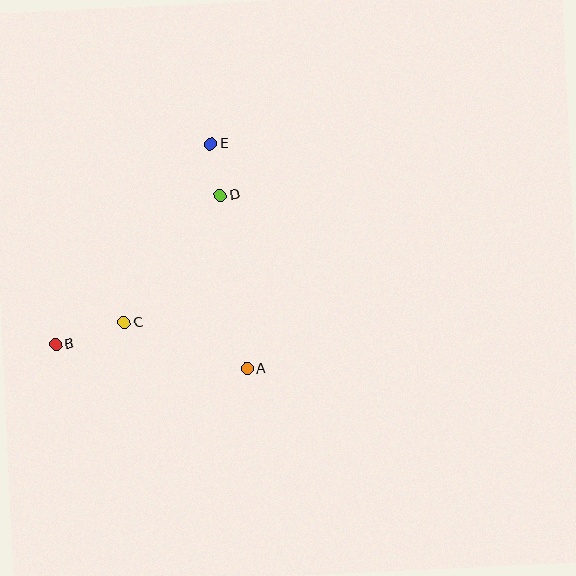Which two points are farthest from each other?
Points B and E are farthest from each other.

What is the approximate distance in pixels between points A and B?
The distance between A and B is approximately 193 pixels.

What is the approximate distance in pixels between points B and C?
The distance between B and C is approximately 72 pixels.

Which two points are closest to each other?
Points D and E are closest to each other.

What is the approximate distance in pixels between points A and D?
The distance between A and D is approximately 175 pixels.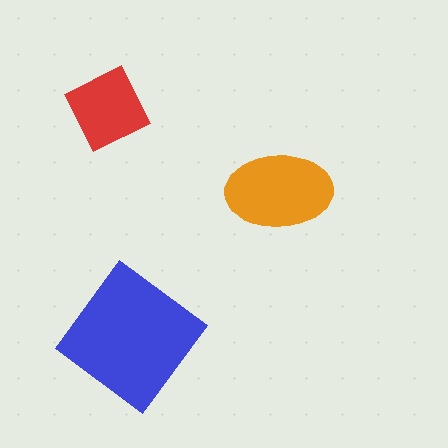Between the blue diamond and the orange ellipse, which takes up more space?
The blue diamond.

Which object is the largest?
The blue diamond.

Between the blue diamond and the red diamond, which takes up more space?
The blue diamond.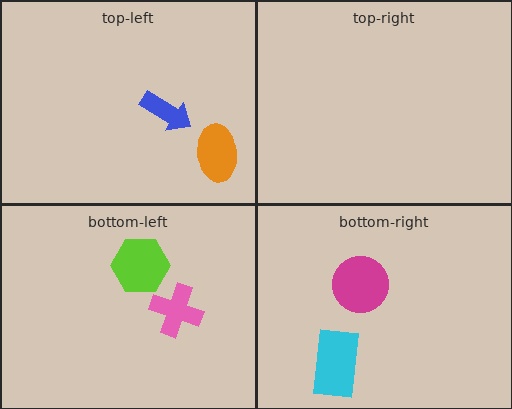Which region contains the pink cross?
The bottom-left region.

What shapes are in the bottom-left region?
The pink cross, the lime hexagon.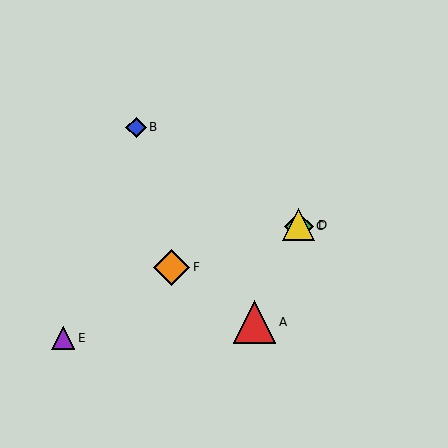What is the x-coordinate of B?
Object B is at x≈136.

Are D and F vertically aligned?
No, D is at x≈299 and F is at x≈171.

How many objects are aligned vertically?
2 objects (C, D) are aligned vertically.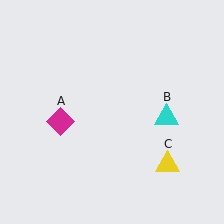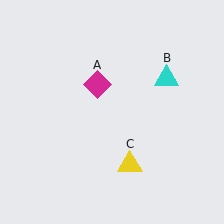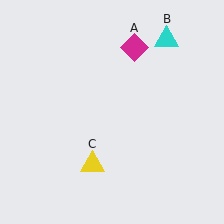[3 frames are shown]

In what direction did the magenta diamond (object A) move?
The magenta diamond (object A) moved up and to the right.